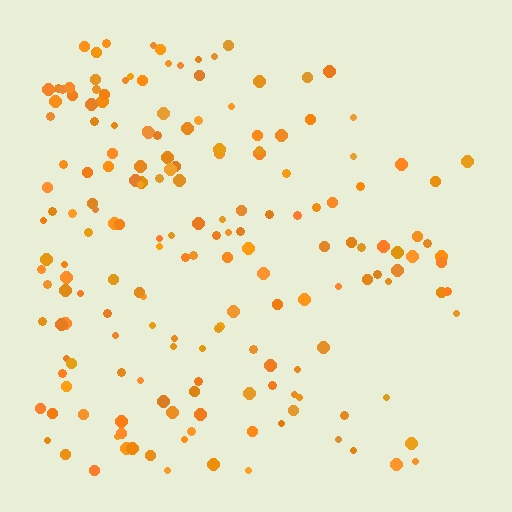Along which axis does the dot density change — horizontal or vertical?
Horizontal.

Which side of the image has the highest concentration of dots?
The left.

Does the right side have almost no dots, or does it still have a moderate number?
Still a moderate number, just noticeably fewer than the left.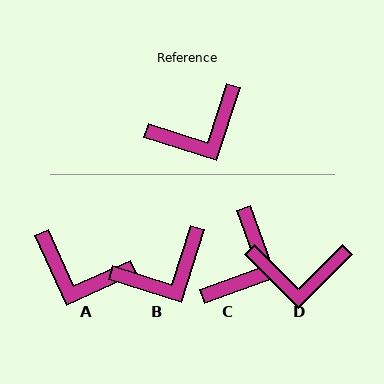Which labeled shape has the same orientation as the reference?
B.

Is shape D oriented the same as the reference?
No, it is off by about 27 degrees.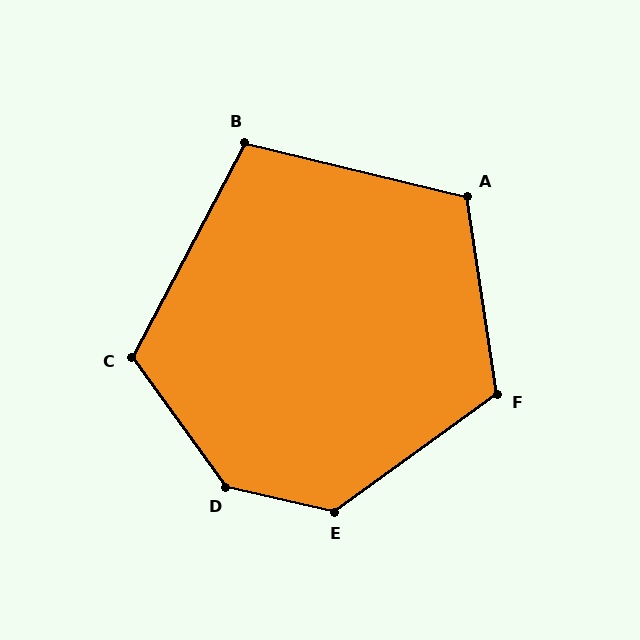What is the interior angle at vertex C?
Approximately 116 degrees (obtuse).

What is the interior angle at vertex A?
Approximately 112 degrees (obtuse).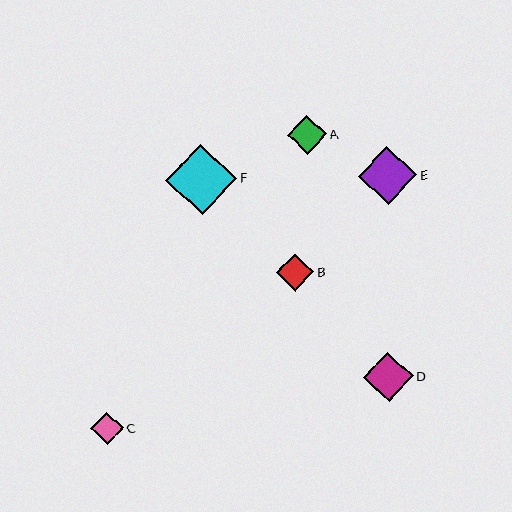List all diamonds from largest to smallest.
From largest to smallest: F, E, D, A, B, C.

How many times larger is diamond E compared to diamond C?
Diamond E is approximately 1.8 times the size of diamond C.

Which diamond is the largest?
Diamond F is the largest with a size of approximately 71 pixels.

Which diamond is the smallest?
Diamond C is the smallest with a size of approximately 33 pixels.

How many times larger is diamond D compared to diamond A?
Diamond D is approximately 1.3 times the size of diamond A.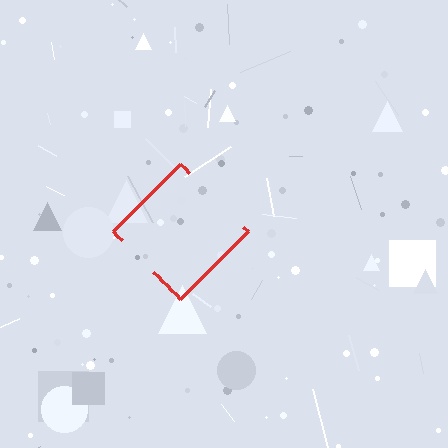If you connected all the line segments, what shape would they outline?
They would outline a diamond.